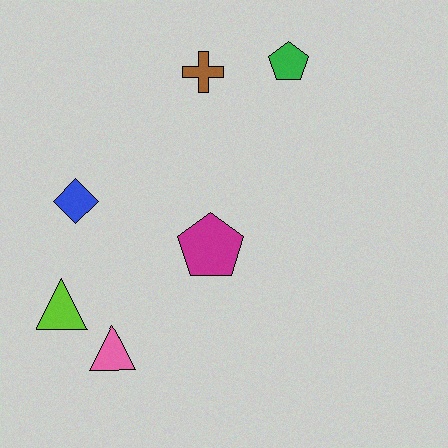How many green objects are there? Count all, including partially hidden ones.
There is 1 green object.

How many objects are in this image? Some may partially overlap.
There are 6 objects.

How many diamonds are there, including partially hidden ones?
There is 1 diamond.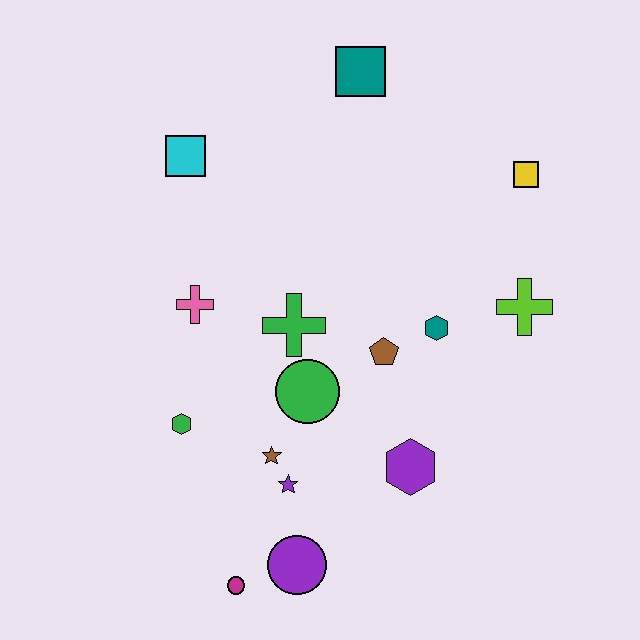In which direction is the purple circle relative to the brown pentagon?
The purple circle is below the brown pentagon.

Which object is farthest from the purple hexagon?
The teal square is farthest from the purple hexagon.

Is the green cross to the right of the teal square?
No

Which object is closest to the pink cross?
The green cross is closest to the pink cross.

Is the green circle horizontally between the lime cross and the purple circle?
Yes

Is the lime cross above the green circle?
Yes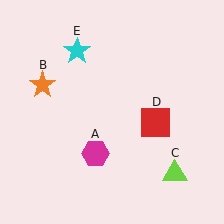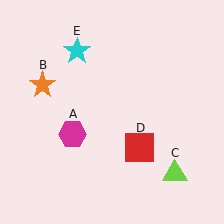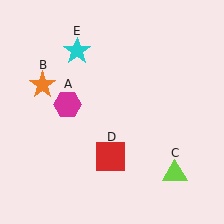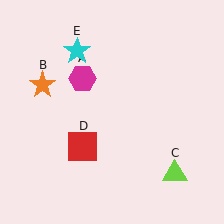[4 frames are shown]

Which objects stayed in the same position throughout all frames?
Orange star (object B) and lime triangle (object C) and cyan star (object E) remained stationary.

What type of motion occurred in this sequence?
The magenta hexagon (object A), red square (object D) rotated clockwise around the center of the scene.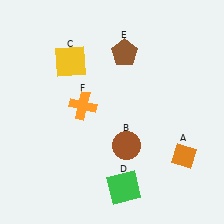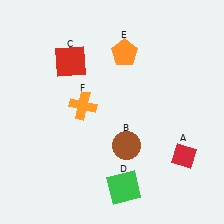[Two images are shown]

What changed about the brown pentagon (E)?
In Image 1, E is brown. In Image 2, it changed to orange.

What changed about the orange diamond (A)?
In Image 1, A is orange. In Image 2, it changed to red.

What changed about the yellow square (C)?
In Image 1, C is yellow. In Image 2, it changed to red.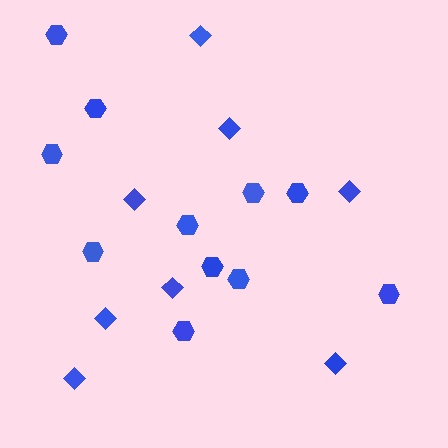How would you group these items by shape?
There are 2 groups: one group of hexagons (11) and one group of diamonds (8).